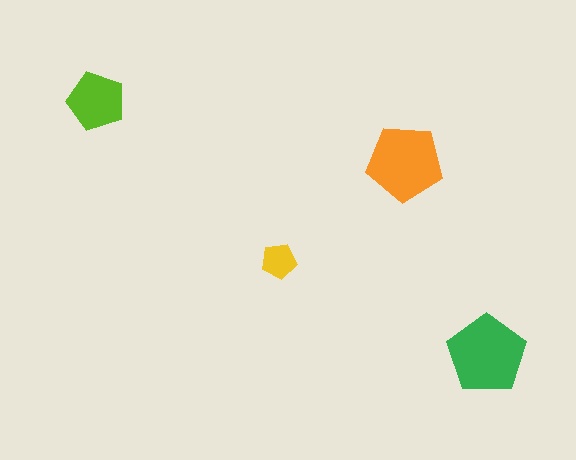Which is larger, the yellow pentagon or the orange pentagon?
The orange one.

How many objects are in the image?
There are 4 objects in the image.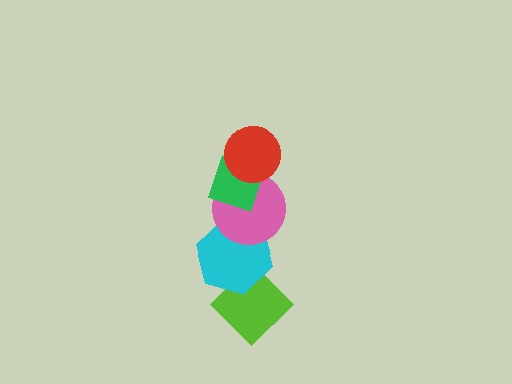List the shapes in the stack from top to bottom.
From top to bottom: the red circle, the green diamond, the pink circle, the cyan hexagon, the lime diamond.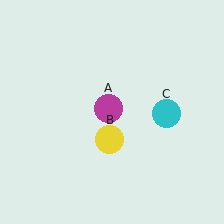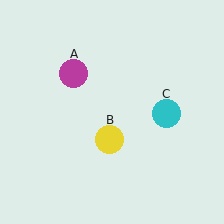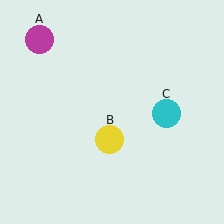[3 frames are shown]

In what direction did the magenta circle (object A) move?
The magenta circle (object A) moved up and to the left.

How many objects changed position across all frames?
1 object changed position: magenta circle (object A).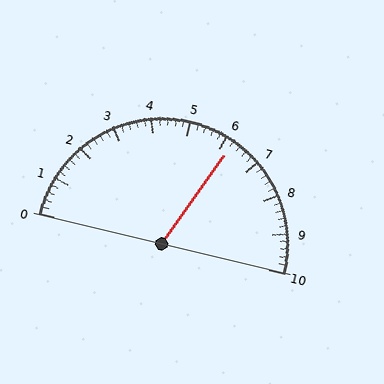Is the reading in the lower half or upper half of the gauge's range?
The reading is in the upper half of the range (0 to 10).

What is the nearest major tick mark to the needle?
The nearest major tick mark is 6.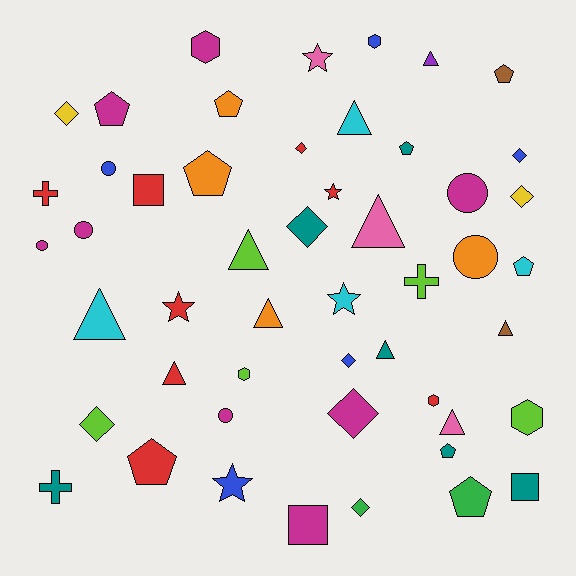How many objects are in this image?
There are 50 objects.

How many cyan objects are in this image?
There are 4 cyan objects.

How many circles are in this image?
There are 6 circles.